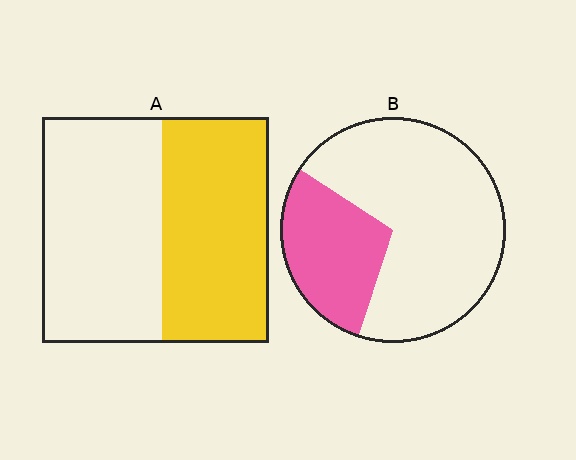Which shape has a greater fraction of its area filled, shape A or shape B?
Shape A.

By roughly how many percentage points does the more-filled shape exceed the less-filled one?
By roughly 20 percentage points (A over B).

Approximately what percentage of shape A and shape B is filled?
A is approximately 45% and B is approximately 30%.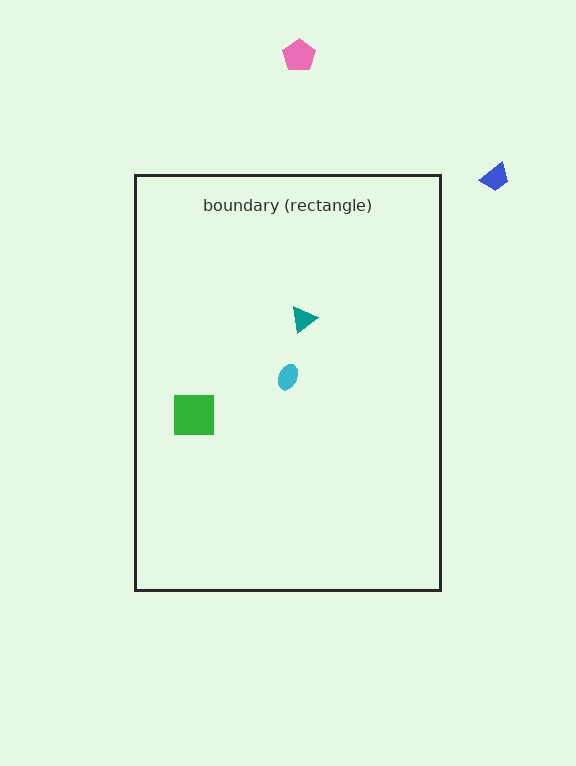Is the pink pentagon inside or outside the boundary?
Outside.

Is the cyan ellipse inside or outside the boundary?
Inside.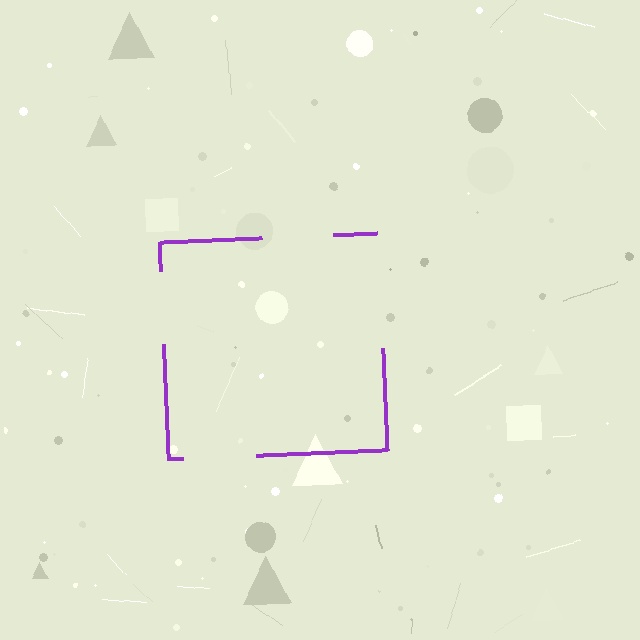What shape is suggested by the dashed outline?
The dashed outline suggests a square.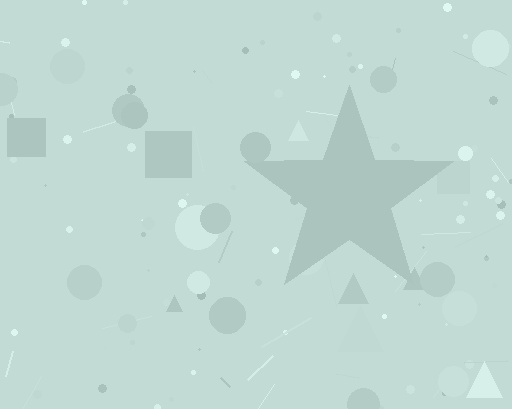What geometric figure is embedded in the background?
A star is embedded in the background.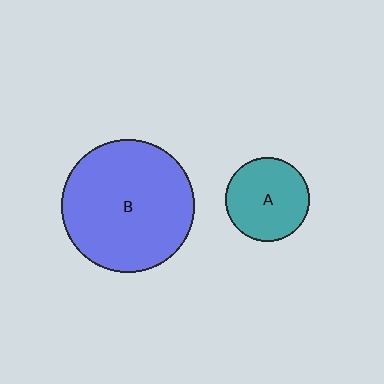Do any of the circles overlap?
No, none of the circles overlap.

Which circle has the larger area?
Circle B (blue).